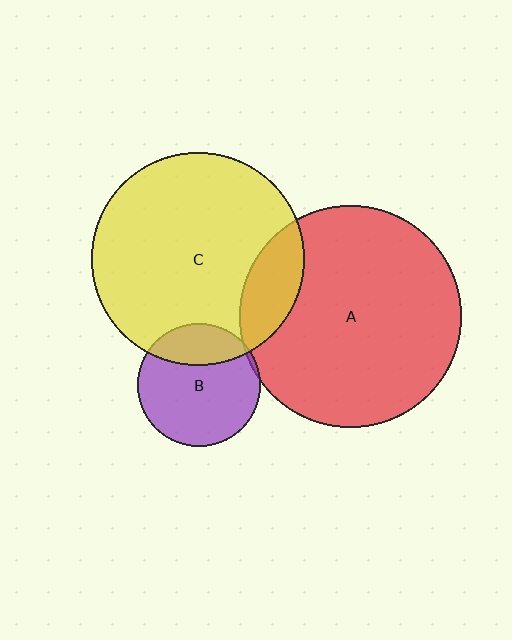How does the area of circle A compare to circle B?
Approximately 3.2 times.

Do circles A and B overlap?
Yes.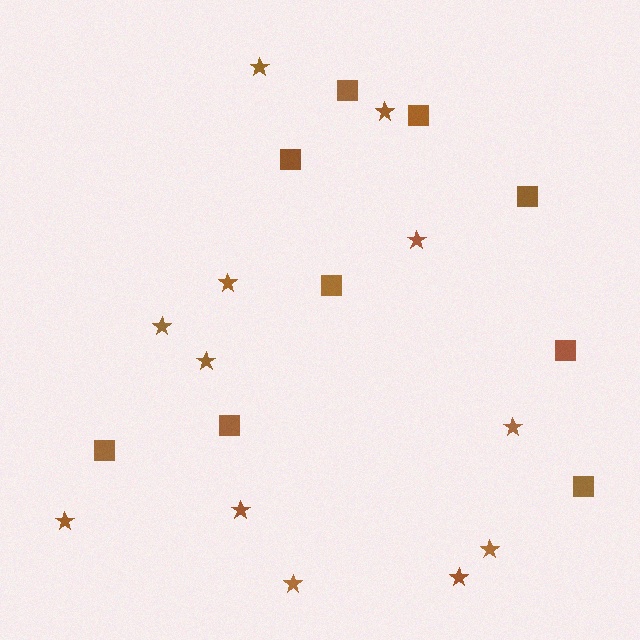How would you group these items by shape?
There are 2 groups: one group of stars (12) and one group of squares (9).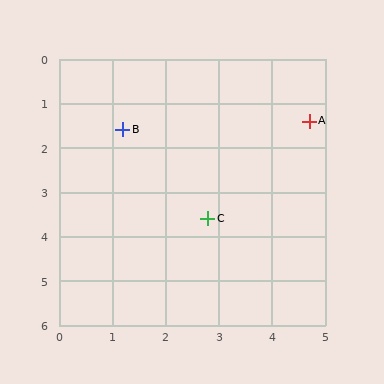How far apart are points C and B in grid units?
Points C and B are about 2.6 grid units apart.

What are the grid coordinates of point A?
Point A is at approximately (4.7, 1.4).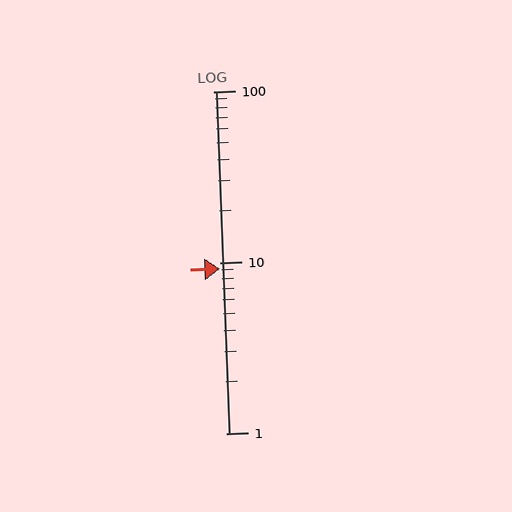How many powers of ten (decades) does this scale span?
The scale spans 2 decades, from 1 to 100.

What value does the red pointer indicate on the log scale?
The pointer indicates approximately 9.2.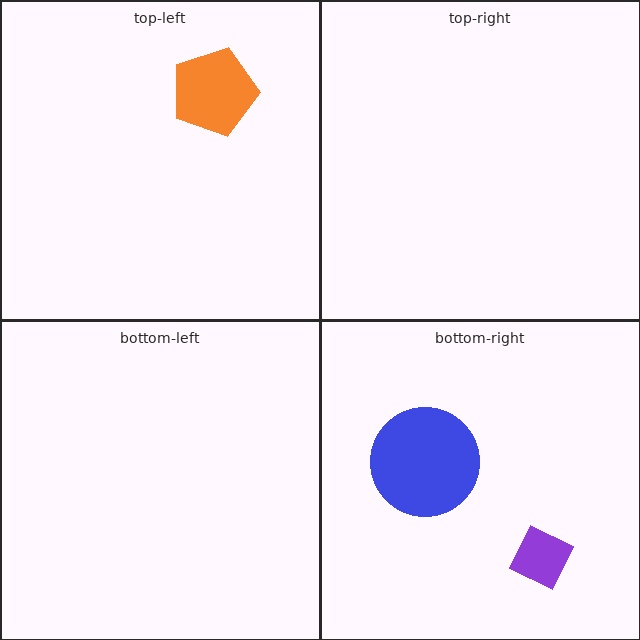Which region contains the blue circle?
The bottom-right region.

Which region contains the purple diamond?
The bottom-right region.